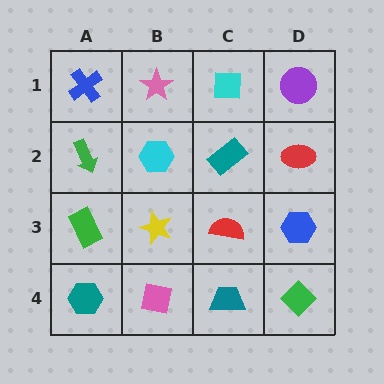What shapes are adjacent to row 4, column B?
A yellow star (row 3, column B), a teal hexagon (row 4, column A), a teal trapezoid (row 4, column C).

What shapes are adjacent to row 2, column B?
A pink star (row 1, column B), a yellow star (row 3, column B), a green arrow (row 2, column A), a teal rectangle (row 2, column C).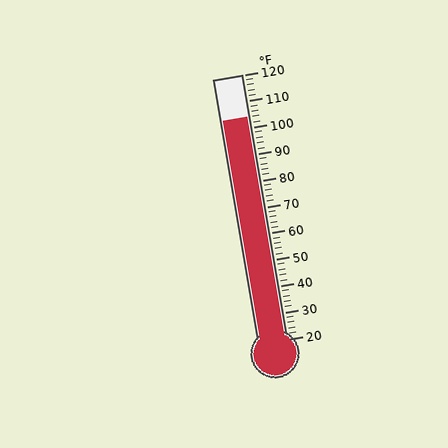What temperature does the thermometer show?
The thermometer shows approximately 104°F.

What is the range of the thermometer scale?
The thermometer scale ranges from 20°F to 120°F.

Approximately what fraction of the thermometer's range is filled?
The thermometer is filled to approximately 85% of its range.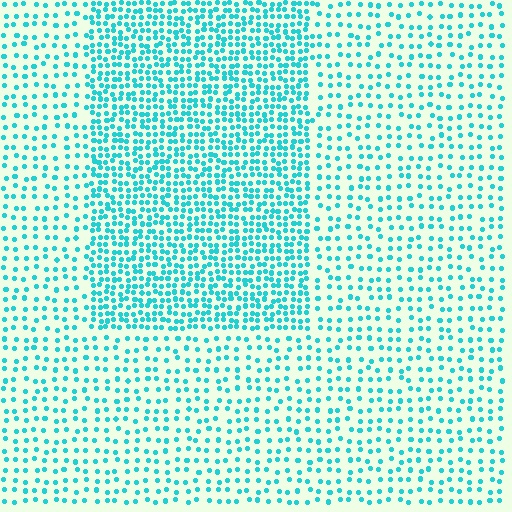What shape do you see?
I see a rectangle.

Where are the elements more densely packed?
The elements are more densely packed inside the rectangle boundary.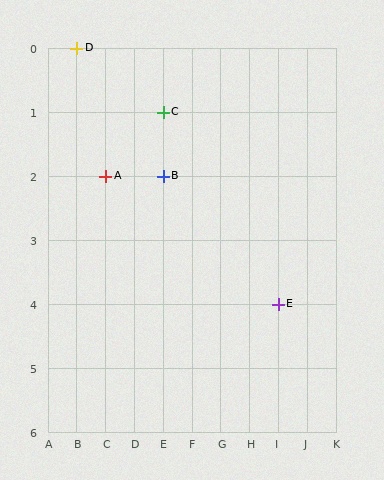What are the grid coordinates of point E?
Point E is at grid coordinates (I, 4).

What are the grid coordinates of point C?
Point C is at grid coordinates (E, 1).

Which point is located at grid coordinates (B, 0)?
Point D is at (B, 0).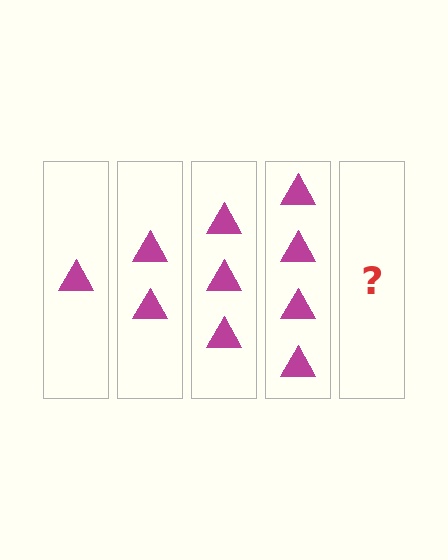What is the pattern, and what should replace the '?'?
The pattern is that each step adds one more triangle. The '?' should be 5 triangles.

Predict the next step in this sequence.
The next step is 5 triangles.